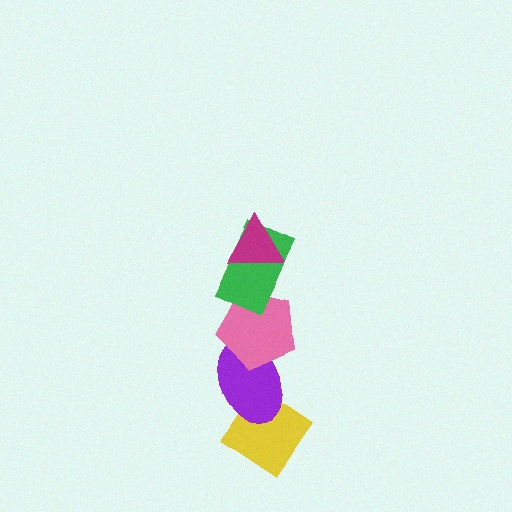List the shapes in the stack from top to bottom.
From top to bottom: the magenta triangle, the green rectangle, the pink pentagon, the purple ellipse, the yellow diamond.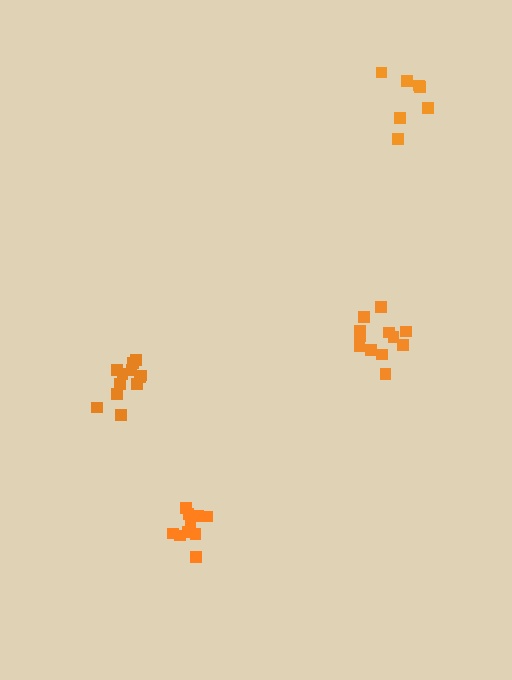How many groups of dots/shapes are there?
There are 4 groups.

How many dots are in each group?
Group 1: 12 dots, Group 2: 7 dots, Group 3: 10 dots, Group 4: 12 dots (41 total).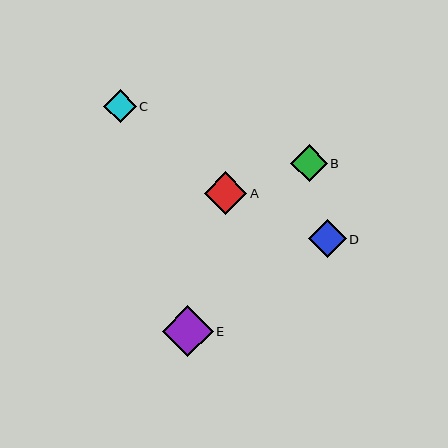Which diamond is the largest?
Diamond E is the largest with a size of approximately 51 pixels.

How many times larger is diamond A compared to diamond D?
Diamond A is approximately 1.1 times the size of diamond D.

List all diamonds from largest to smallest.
From largest to smallest: E, A, D, B, C.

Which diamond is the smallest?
Diamond C is the smallest with a size of approximately 32 pixels.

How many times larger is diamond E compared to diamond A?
Diamond E is approximately 1.2 times the size of diamond A.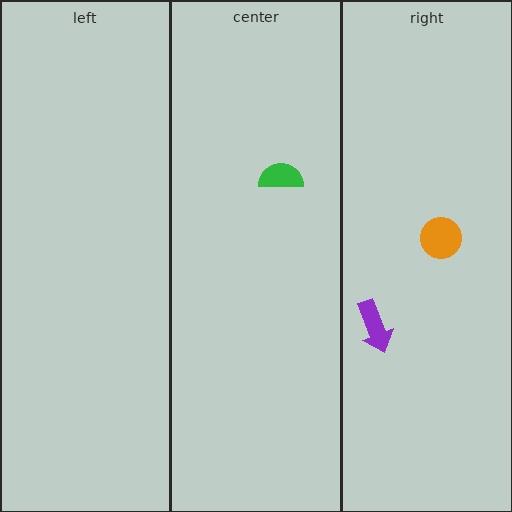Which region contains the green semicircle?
The center region.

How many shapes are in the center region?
1.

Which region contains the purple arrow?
The right region.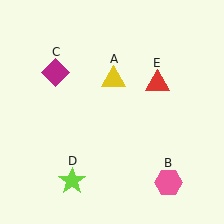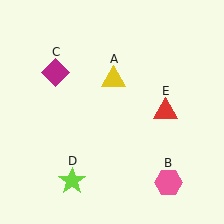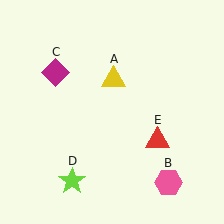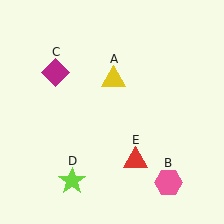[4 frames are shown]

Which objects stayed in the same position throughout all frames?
Yellow triangle (object A) and pink hexagon (object B) and magenta diamond (object C) and lime star (object D) remained stationary.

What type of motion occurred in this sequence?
The red triangle (object E) rotated clockwise around the center of the scene.